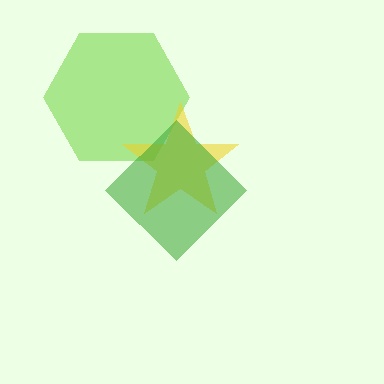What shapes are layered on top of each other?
The layered shapes are: a lime hexagon, a yellow star, a green diamond.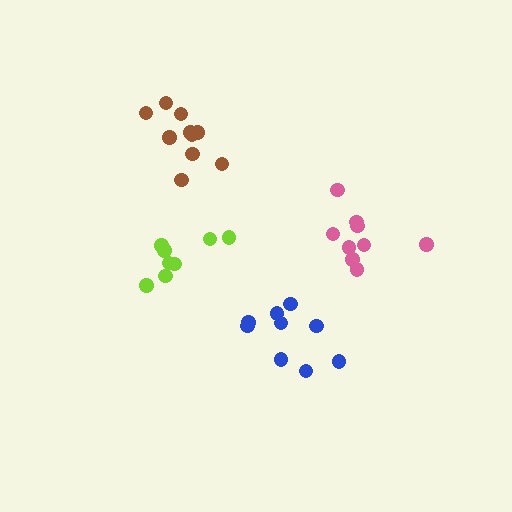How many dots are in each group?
Group 1: 9 dots, Group 2: 9 dots, Group 3: 10 dots, Group 4: 8 dots (36 total).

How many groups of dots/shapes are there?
There are 4 groups.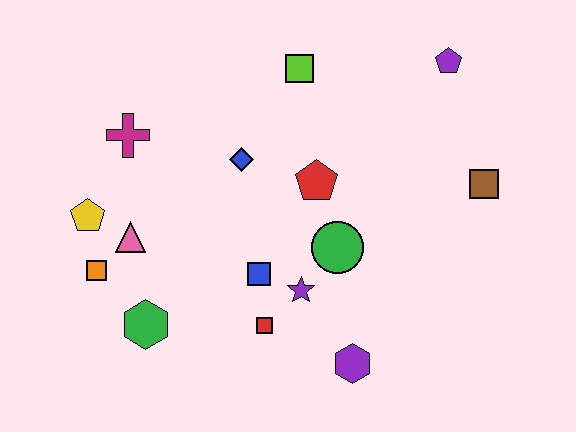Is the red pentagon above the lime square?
No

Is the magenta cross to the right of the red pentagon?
No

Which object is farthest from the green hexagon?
The purple pentagon is farthest from the green hexagon.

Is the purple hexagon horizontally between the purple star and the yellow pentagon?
No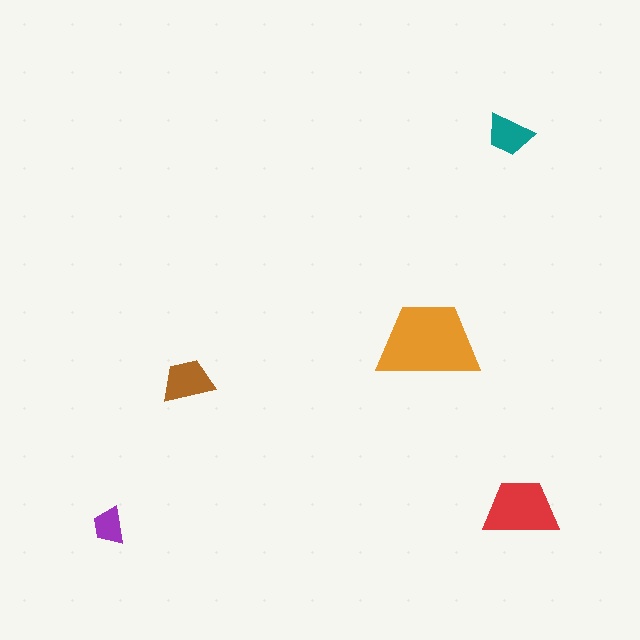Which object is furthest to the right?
The red trapezoid is rightmost.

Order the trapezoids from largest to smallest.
the orange one, the red one, the brown one, the teal one, the purple one.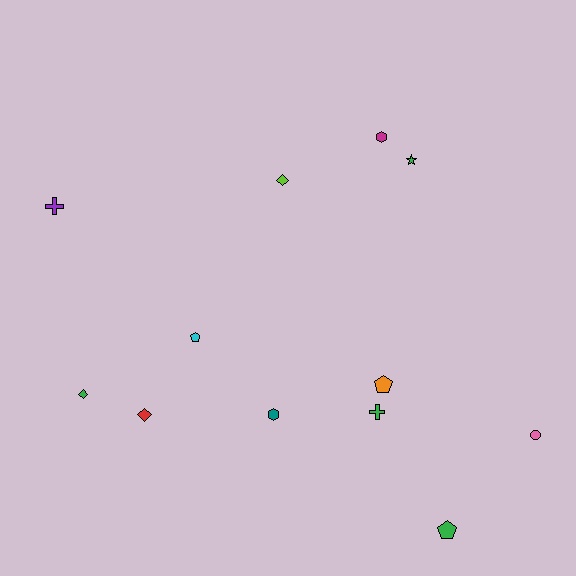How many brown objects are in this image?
There are no brown objects.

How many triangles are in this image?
There are no triangles.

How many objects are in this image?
There are 12 objects.